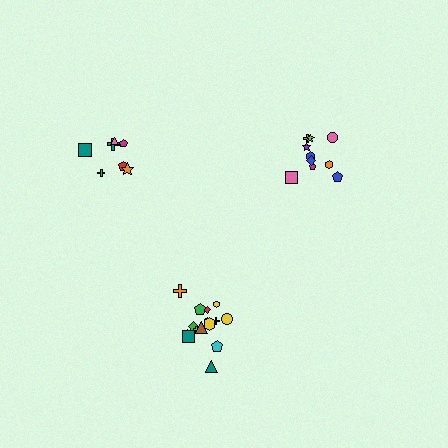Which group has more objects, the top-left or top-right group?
The top-right group.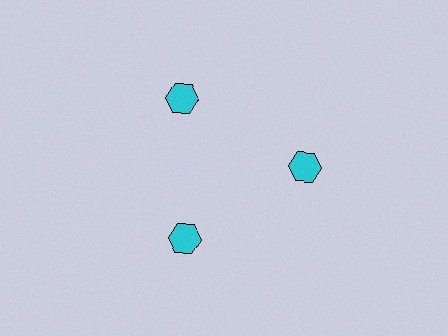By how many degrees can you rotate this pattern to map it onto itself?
The pattern maps onto itself every 120 degrees of rotation.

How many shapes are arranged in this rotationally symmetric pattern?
There are 3 shapes, arranged in 3 groups of 1.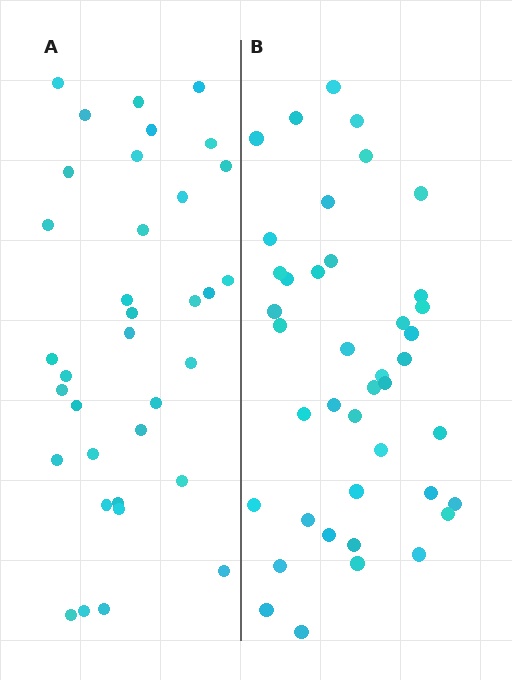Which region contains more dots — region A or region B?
Region B (the right region) has more dots.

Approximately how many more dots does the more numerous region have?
Region B has about 6 more dots than region A.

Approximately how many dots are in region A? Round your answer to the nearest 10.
About 40 dots. (The exact count is 35, which rounds to 40.)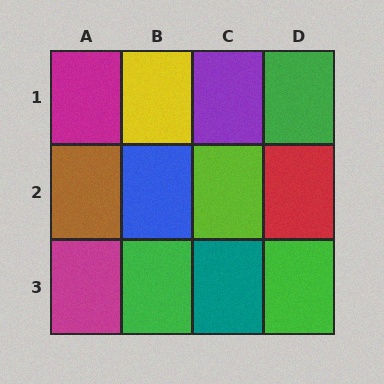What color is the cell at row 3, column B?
Green.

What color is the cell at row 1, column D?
Green.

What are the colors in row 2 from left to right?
Brown, blue, lime, red.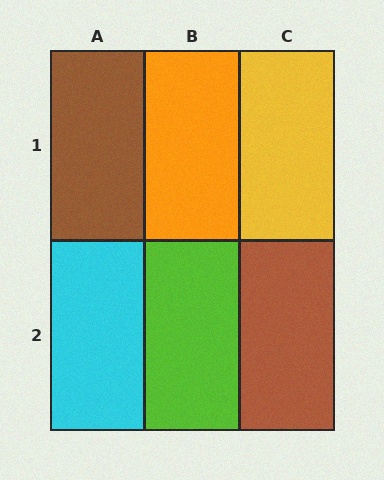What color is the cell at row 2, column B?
Lime.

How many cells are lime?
1 cell is lime.